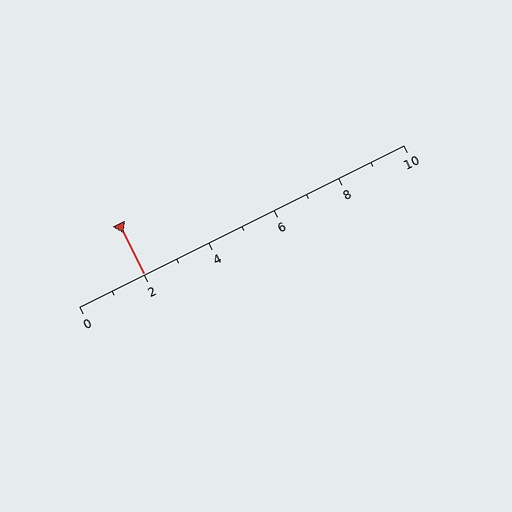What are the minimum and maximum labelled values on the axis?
The axis runs from 0 to 10.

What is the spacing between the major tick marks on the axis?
The major ticks are spaced 2 apart.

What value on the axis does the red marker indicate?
The marker indicates approximately 2.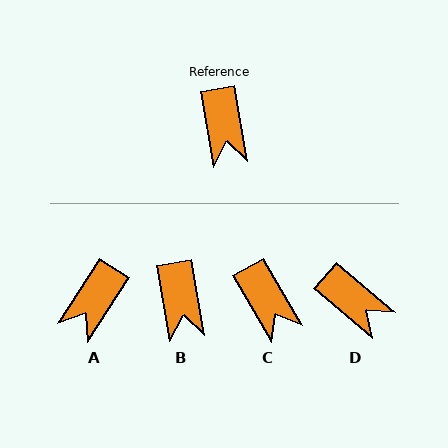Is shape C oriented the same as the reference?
No, it is off by about 20 degrees.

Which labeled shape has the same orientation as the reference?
B.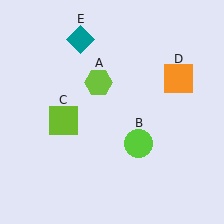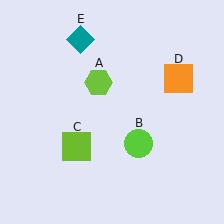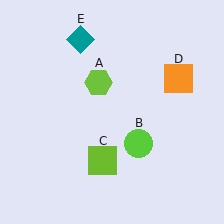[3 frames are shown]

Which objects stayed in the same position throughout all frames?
Lime hexagon (object A) and lime circle (object B) and orange square (object D) and teal diamond (object E) remained stationary.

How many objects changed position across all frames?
1 object changed position: lime square (object C).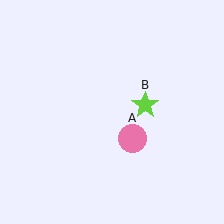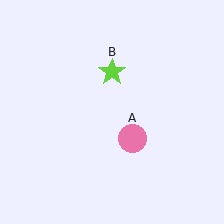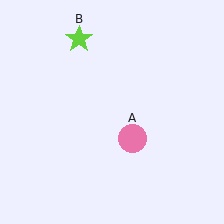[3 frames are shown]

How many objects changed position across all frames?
1 object changed position: lime star (object B).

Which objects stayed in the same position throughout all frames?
Pink circle (object A) remained stationary.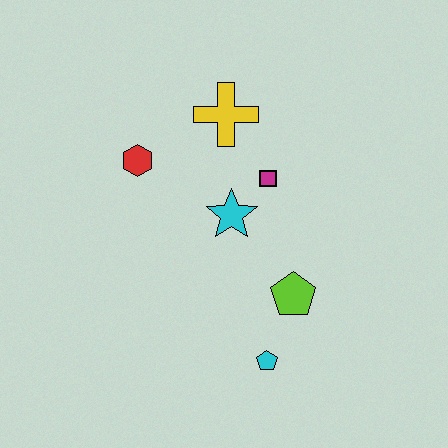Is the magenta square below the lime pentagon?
No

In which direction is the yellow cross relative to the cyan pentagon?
The yellow cross is above the cyan pentagon.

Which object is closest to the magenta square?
The cyan star is closest to the magenta square.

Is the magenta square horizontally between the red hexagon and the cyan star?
No